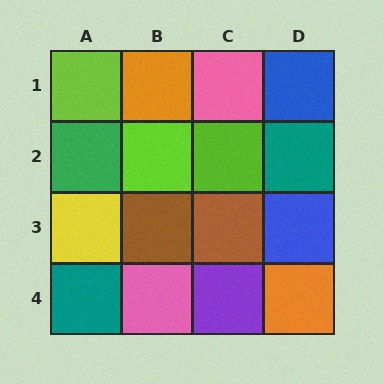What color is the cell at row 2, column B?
Lime.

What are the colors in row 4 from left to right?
Teal, pink, purple, orange.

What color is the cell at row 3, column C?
Brown.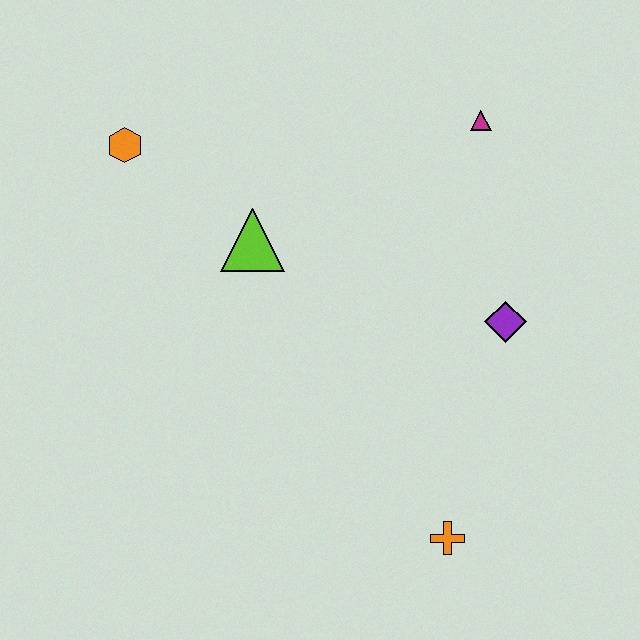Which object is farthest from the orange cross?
The orange hexagon is farthest from the orange cross.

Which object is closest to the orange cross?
The purple diamond is closest to the orange cross.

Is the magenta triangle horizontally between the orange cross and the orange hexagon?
No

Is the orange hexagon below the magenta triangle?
Yes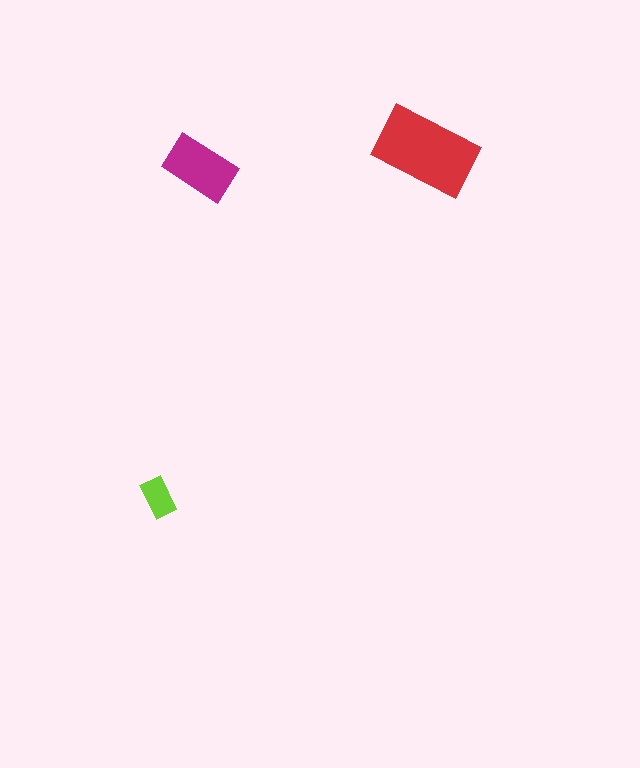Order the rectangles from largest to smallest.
the red one, the magenta one, the lime one.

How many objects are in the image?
There are 3 objects in the image.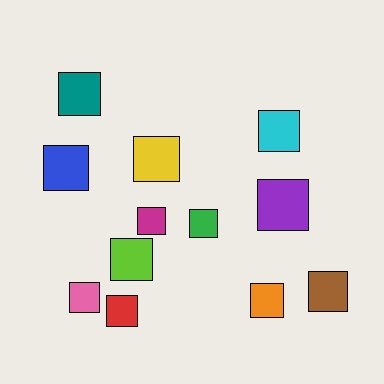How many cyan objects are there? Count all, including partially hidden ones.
There is 1 cyan object.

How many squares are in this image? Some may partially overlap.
There are 12 squares.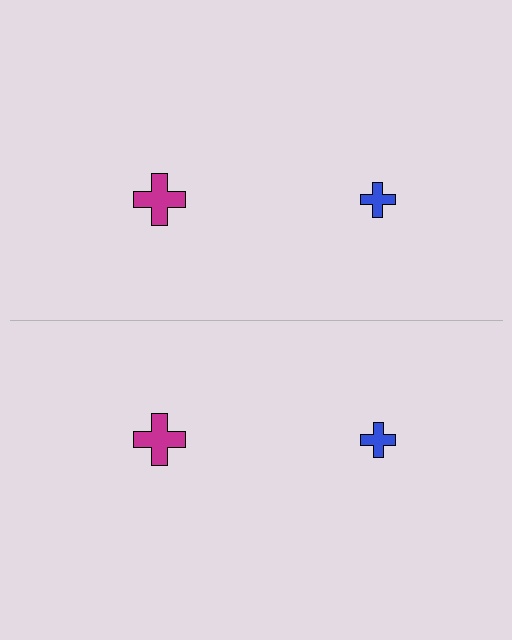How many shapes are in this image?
There are 4 shapes in this image.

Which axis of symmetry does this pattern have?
The pattern has a horizontal axis of symmetry running through the center of the image.